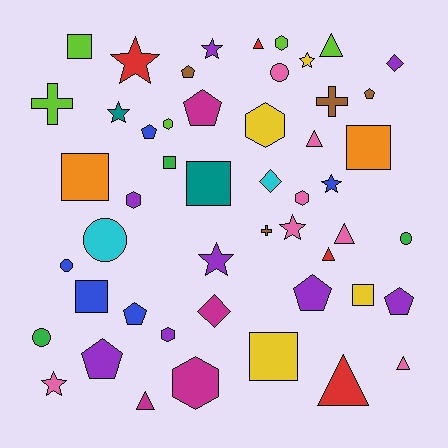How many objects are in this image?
There are 50 objects.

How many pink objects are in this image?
There are 7 pink objects.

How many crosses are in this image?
There are 3 crosses.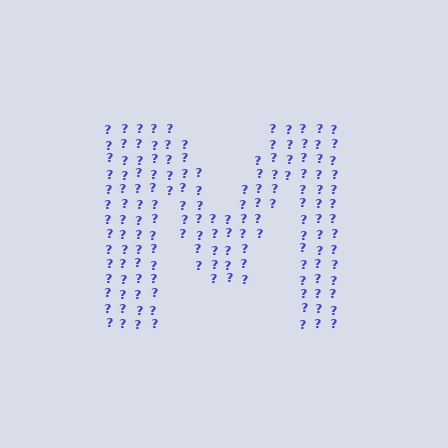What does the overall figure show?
The overall figure shows the letter M.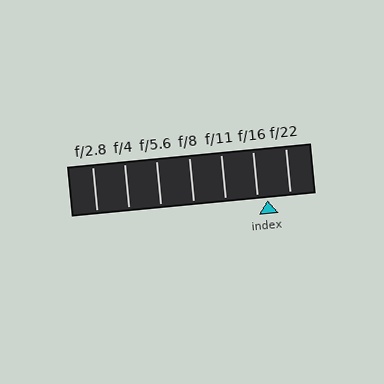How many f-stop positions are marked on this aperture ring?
There are 7 f-stop positions marked.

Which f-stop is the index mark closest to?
The index mark is closest to f/16.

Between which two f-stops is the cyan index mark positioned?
The index mark is between f/16 and f/22.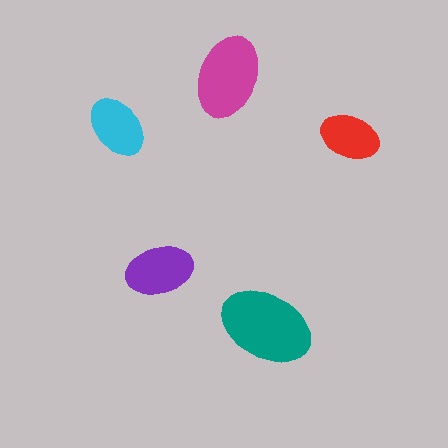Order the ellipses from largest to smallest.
the teal one, the magenta one, the purple one, the cyan one, the red one.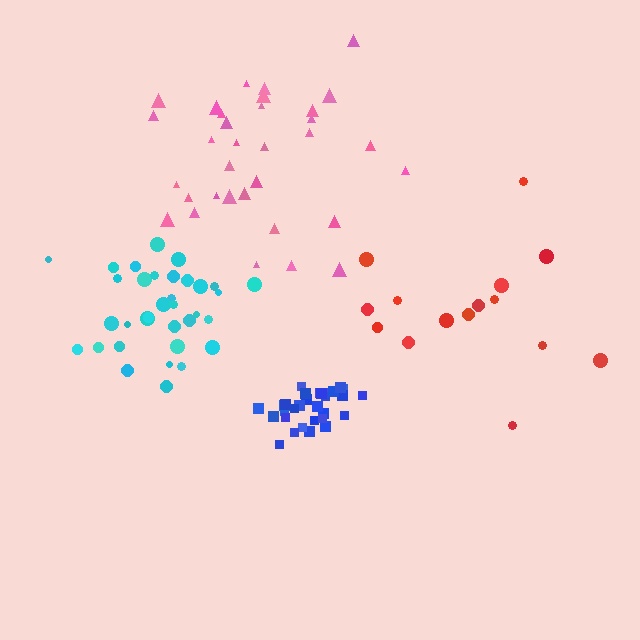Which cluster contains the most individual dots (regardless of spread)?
Cyan (34).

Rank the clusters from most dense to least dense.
blue, cyan, pink, red.